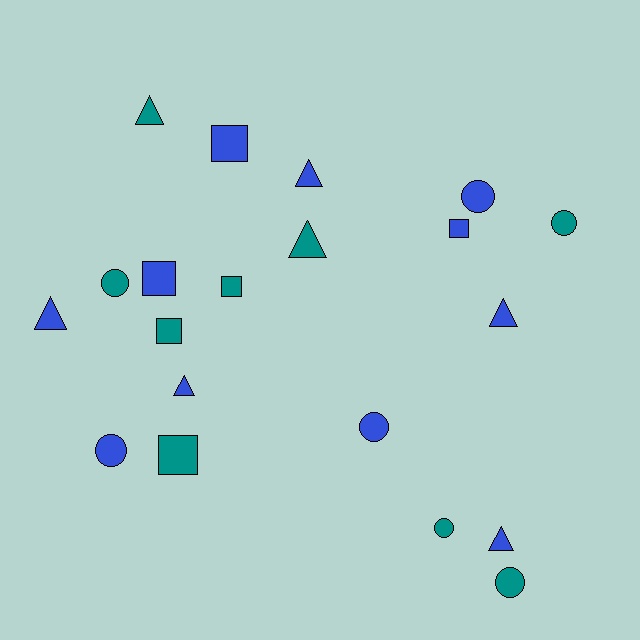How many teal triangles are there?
There are 2 teal triangles.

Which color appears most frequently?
Blue, with 11 objects.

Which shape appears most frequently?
Triangle, with 7 objects.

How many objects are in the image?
There are 20 objects.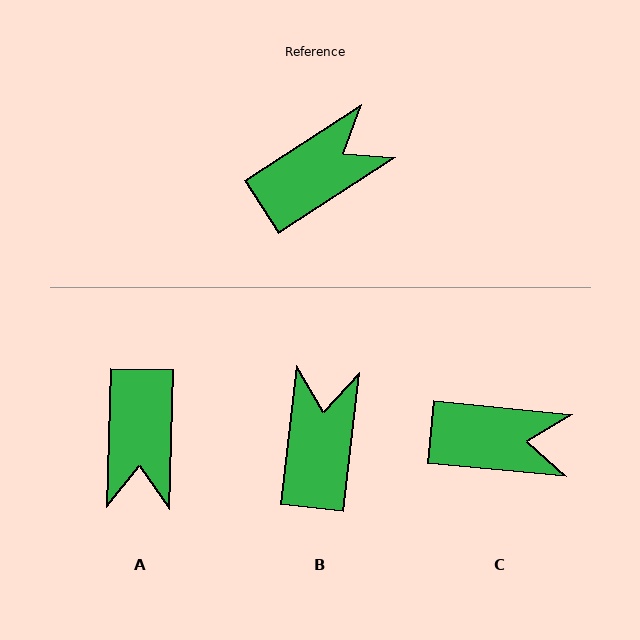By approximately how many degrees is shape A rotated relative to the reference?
Approximately 124 degrees clockwise.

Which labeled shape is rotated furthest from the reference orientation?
A, about 124 degrees away.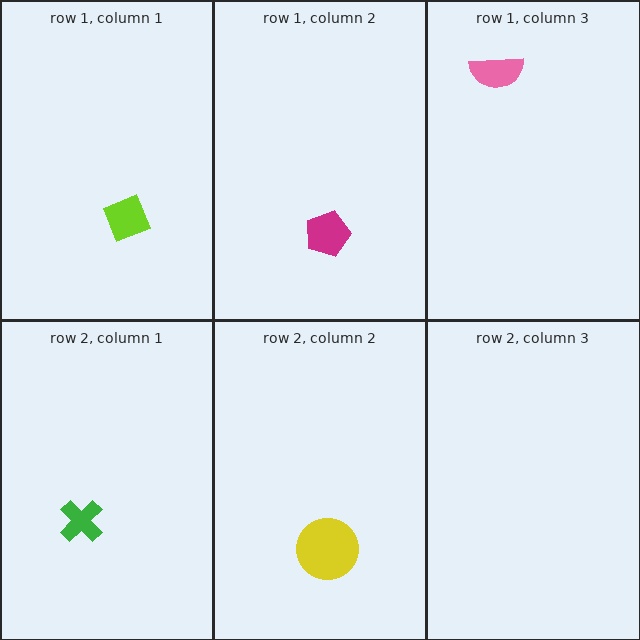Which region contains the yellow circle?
The row 2, column 2 region.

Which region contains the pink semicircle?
The row 1, column 3 region.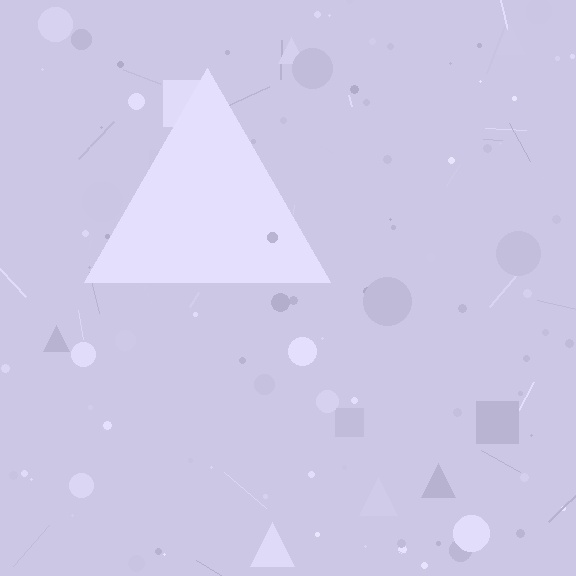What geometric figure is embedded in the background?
A triangle is embedded in the background.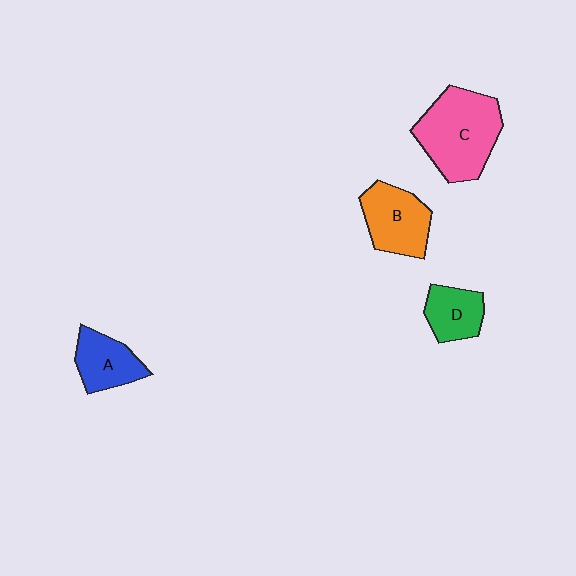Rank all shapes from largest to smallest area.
From largest to smallest: C (pink), B (orange), A (blue), D (green).